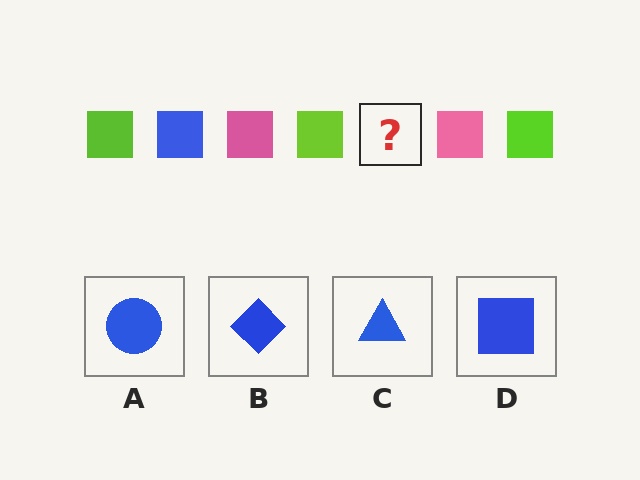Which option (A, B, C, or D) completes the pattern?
D.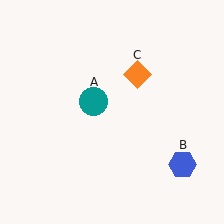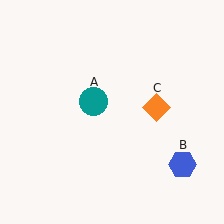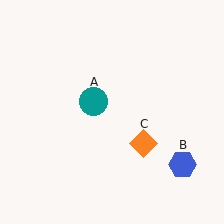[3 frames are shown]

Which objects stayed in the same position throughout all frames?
Teal circle (object A) and blue hexagon (object B) remained stationary.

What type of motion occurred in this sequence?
The orange diamond (object C) rotated clockwise around the center of the scene.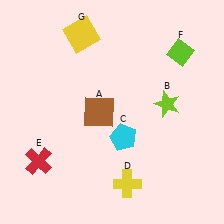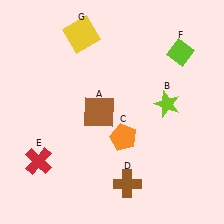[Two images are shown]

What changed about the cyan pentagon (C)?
In Image 1, C is cyan. In Image 2, it changed to orange.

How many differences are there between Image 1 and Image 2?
There are 2 differences between the two images.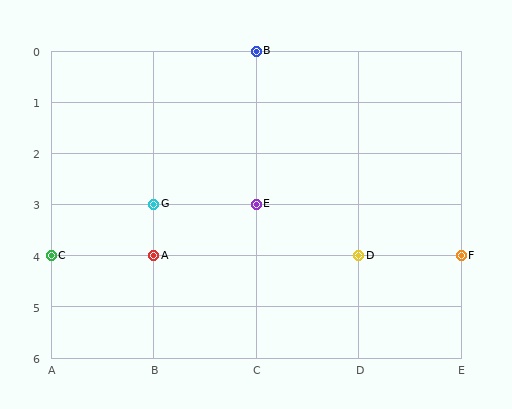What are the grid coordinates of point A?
Point A is at grid coordinates (B, 4).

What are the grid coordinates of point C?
Point C is at grid coordinates (A, 4).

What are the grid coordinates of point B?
Point B is at grid coordinates (C, 0).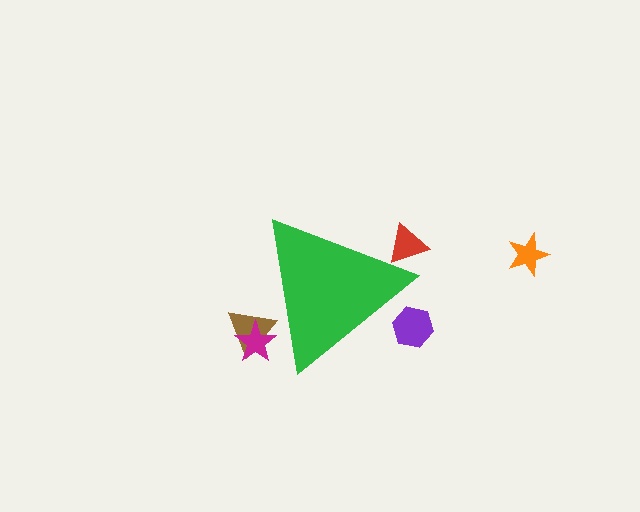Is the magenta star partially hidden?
Yes, the magenta star is partially hidden behind the green triangle.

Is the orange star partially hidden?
No, the orange star is fully visible.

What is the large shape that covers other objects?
A green triangle.